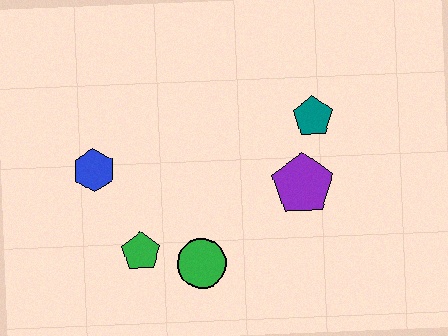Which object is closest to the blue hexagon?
The green pentagon is closest to the blue hexagon.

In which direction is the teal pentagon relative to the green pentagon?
The teal pentagon is to the right of the green pentagon.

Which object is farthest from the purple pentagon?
The blue hexagon is farthest from the purple pentagon.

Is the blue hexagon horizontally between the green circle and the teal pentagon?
No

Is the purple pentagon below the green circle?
No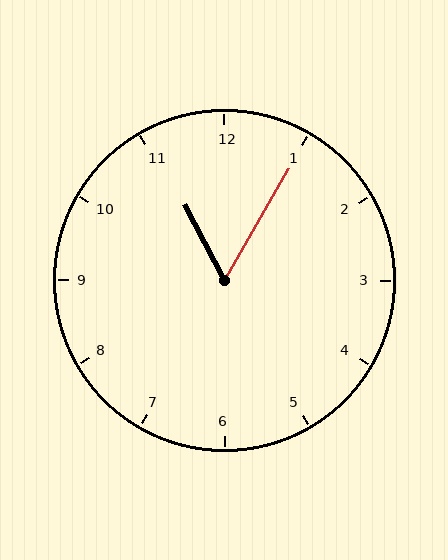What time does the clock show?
11:05.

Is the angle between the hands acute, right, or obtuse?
It is acute.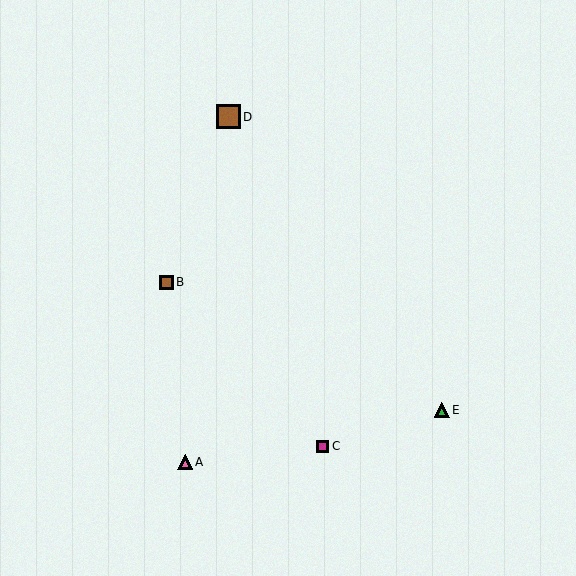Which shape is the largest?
The brown square (labeled D) is the largest.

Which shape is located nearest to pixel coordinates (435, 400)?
The green triangle (labeled E) at (442, 410) is nearest to that location.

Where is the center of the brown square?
The center of the brown square is at (166, 282).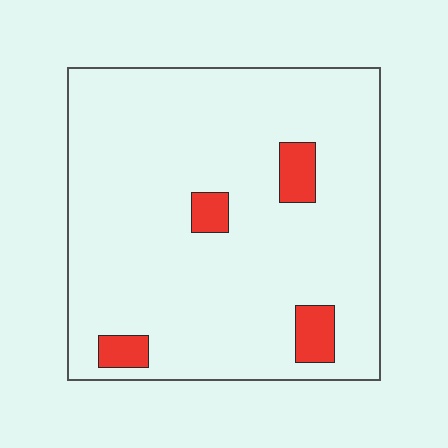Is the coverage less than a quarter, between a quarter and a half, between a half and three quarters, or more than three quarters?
Less than a quarter.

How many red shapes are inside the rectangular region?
4.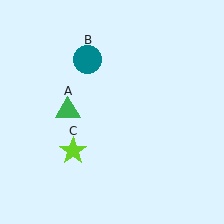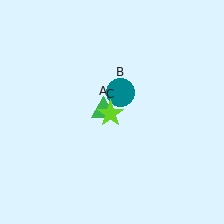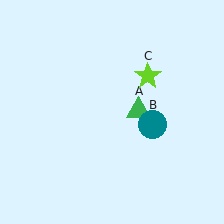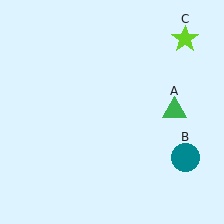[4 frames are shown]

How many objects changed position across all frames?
3 objects changed position: green triangle (object A), teal circle (object B), lime star (object C).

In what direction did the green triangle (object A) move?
The green triangle (object A) moved right.